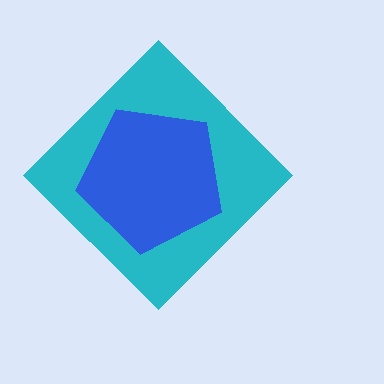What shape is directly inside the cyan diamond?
The blue pentagon.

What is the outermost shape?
The cyan diamond.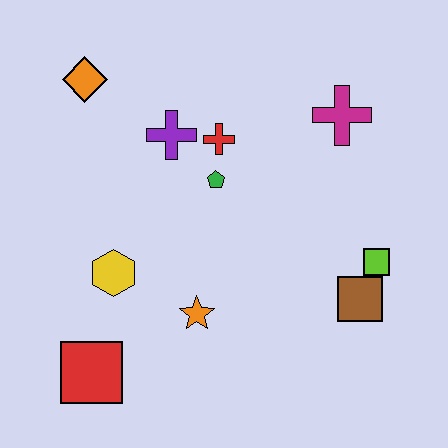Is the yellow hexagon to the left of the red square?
No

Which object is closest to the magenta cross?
The red cross is closest to the magenta cross.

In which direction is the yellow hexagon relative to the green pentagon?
The yellow hexagon is to the left of the green pentagon.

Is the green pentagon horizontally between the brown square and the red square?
Yes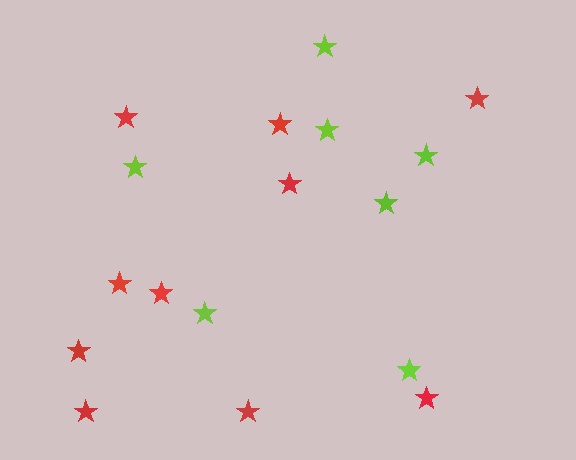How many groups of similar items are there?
There are 2 groups: one group of red stars (10) and one group of lime stars (7).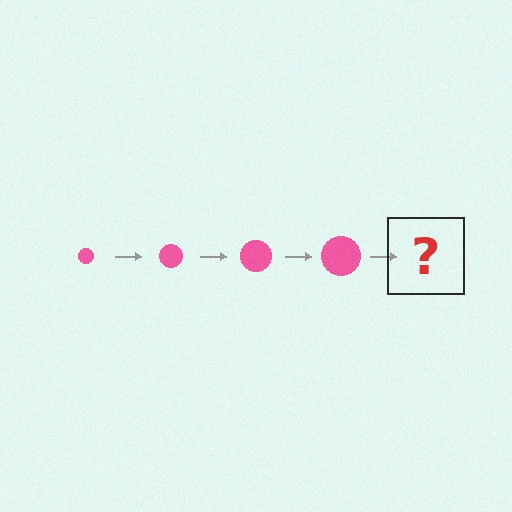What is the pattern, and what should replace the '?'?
The pattern is that the circle gets progressively larger each step. The '?' should be a pink circle, larger than the previous one.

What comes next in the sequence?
The next element should be a pink circle, larger than the previous one.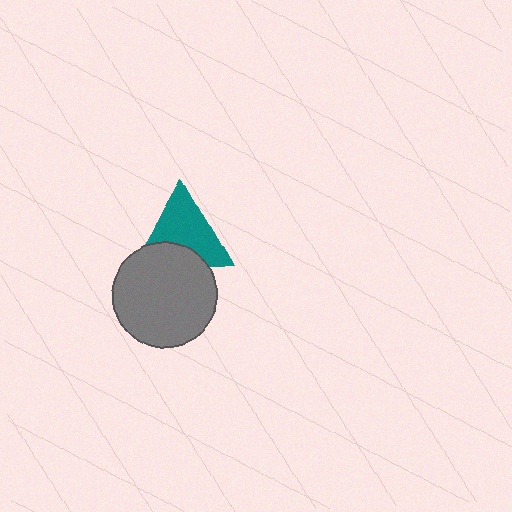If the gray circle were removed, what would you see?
You would see the complete teal triangle.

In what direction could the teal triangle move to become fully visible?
The teal triangle could move up. That would shift it out from behind the gray circle entirely.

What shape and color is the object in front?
The object in front is a gray circle.